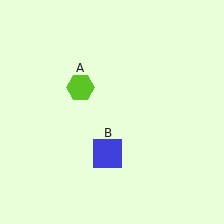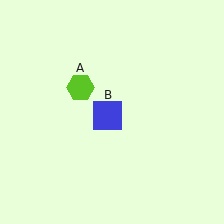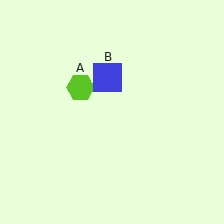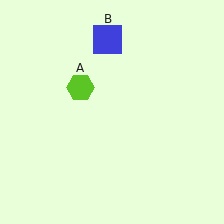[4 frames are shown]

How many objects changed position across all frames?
1 object changed position: blue square (object B).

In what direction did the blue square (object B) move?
The blue square (object B) moved up.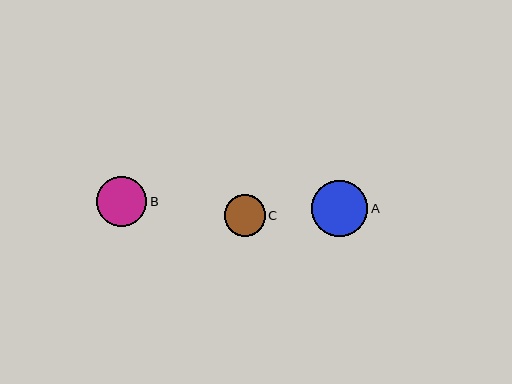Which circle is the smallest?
Circle C is the smallest with a size of approximately 41 pixels.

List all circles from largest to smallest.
From largest to smallest: A, B, C.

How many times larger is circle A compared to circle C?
Circle A is approximately 1.4 times the size of circle C.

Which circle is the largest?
Circle A is the largest with a size of approximately 56 pixels.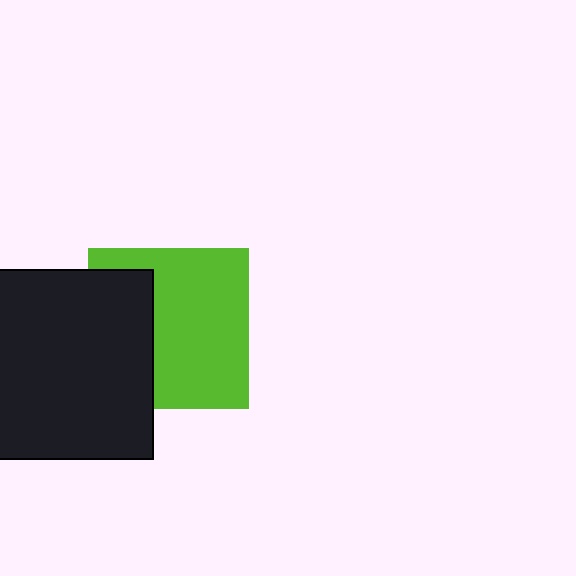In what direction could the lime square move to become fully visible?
The lime square could move right. That would shift it out from behind the black square entirely.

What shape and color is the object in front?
The object in front is a black square.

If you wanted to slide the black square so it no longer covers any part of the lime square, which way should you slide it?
Slide it left — that is the most direct way to separate the two shapes.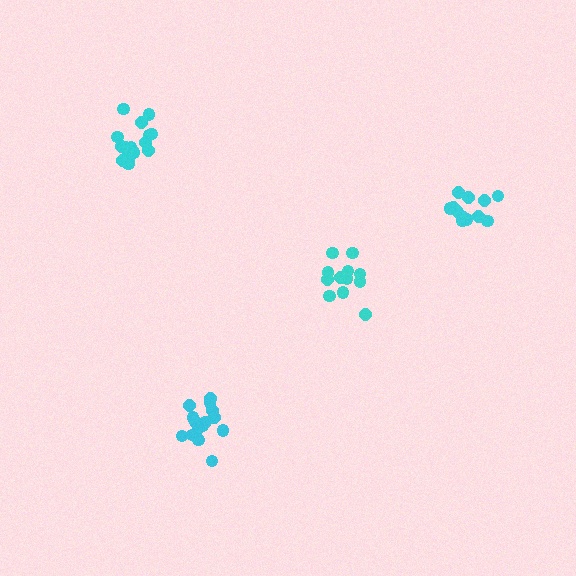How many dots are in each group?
Group 1: 12 dots, Group 2: 12 dots, Group 3: 15 dots, Group 4: 16 dots (55 total).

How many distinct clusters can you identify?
There are 4 distinct clusters.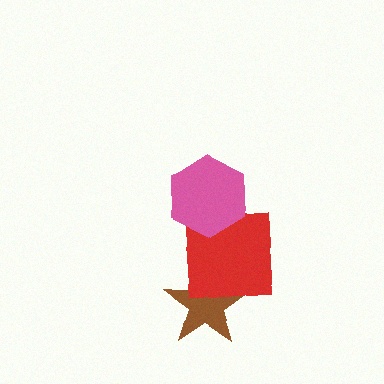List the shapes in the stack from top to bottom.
From top to bottom: the pink hexagon, the red square, the brown star.